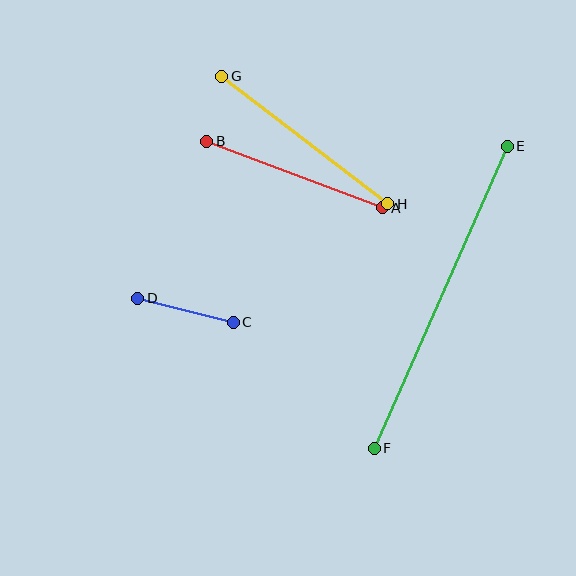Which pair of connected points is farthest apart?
Points E and F are farthest apart.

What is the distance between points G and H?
The distance is approximately 209 pixels.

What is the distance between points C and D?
The distance is approximately 98 pixels.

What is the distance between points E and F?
The distance is approximately 330 pixels.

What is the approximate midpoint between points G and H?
The midpoint is at approximately (305, 140) pixels.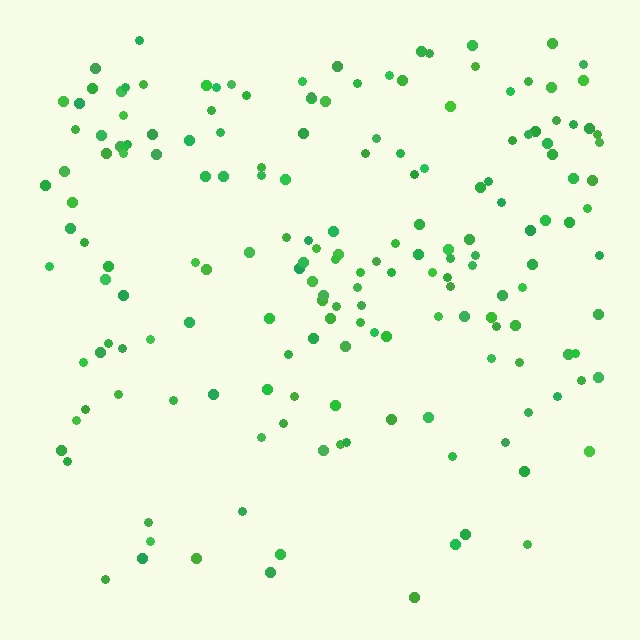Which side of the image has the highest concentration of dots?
The top.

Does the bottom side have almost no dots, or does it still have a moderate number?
Still a moderate number, just noticeably fewer than the top.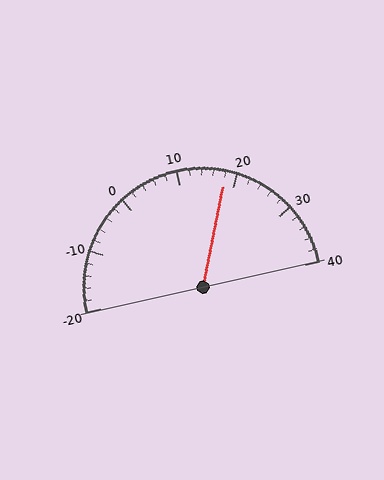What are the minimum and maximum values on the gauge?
The gauge ranges from -20 to 40.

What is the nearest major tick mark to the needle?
The nearest major tick mark is 20.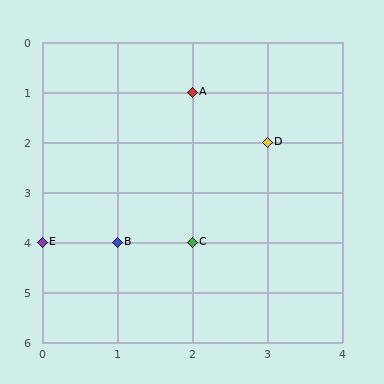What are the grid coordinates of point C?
Point C is at grid coordinates (2, 4).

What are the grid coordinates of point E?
Point E is at grid coordinates (0, 4).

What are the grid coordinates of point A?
Point A is at grid coordinates (2, 1).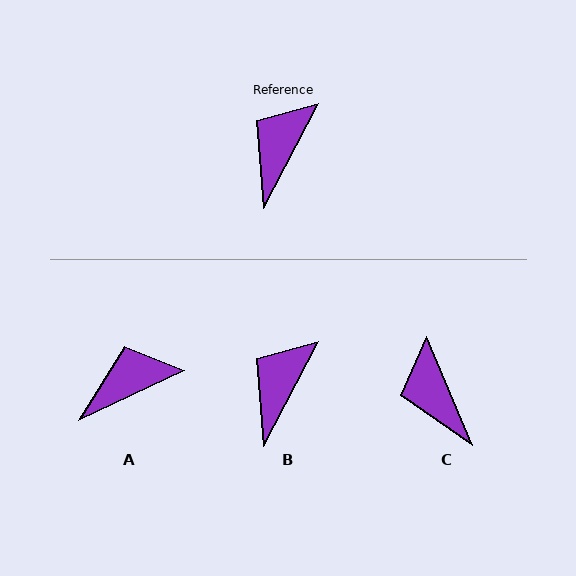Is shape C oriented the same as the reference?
No, it is off by about 51 degrees.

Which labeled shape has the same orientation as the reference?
B.